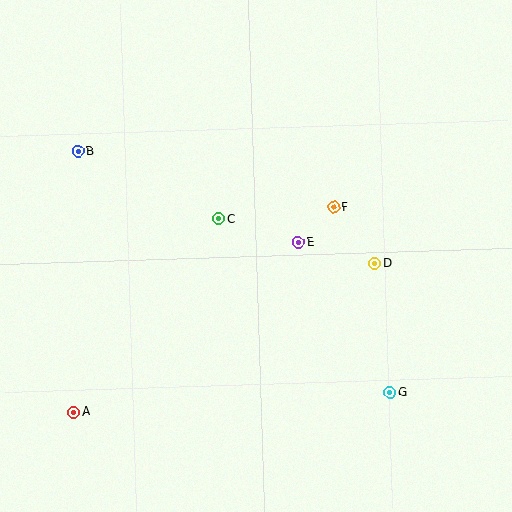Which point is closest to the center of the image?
Point E at (299, 242) is closest to the center.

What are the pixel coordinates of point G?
Point G is at (390, 392).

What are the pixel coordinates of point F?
Point F is at (334, 207).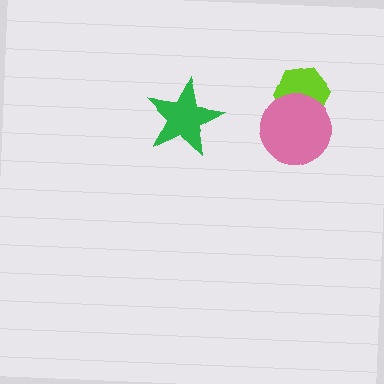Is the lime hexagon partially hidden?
Yes, it is partially covered by another shape.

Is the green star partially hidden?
No, no other shape covers it.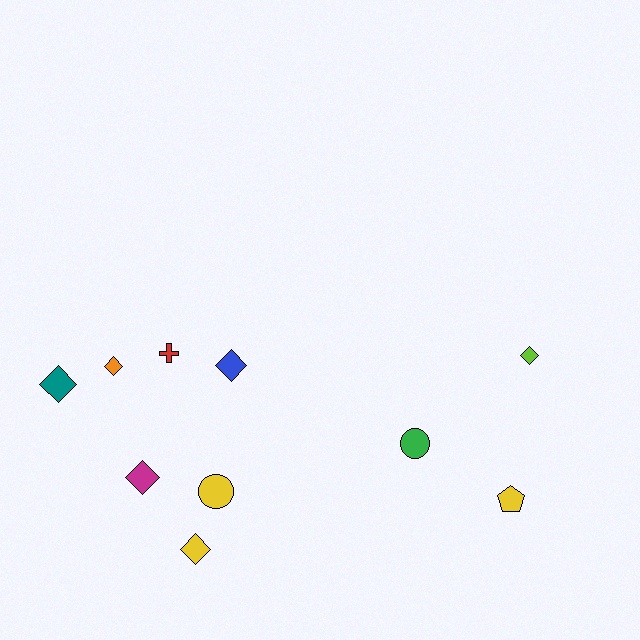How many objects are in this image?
There are 10 objects.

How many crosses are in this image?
There is 1 cross.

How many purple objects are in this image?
There are no purple objects.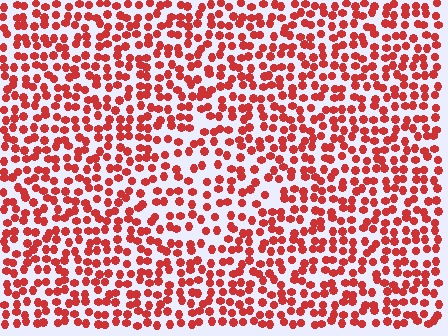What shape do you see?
I see a diamond.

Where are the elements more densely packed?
The elements are more densely packed outside the diamond boundary.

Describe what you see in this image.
The image contains small red elements arranged at two different densities. A diamond-shaped region is visible where the elements are less densely packed than the surrounding area.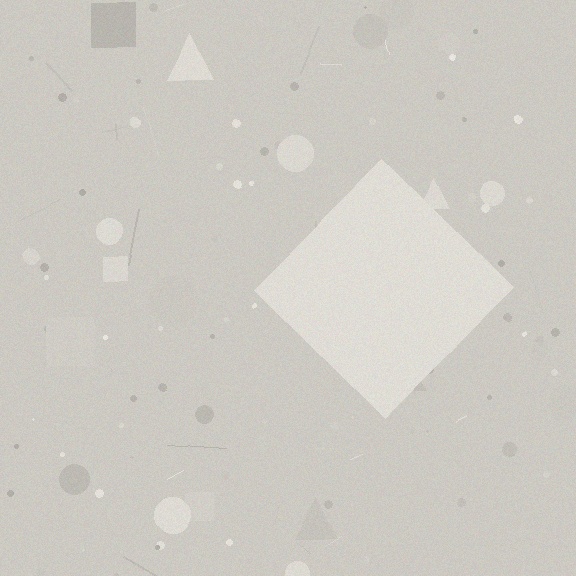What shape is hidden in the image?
A diamond is hidden in the image.